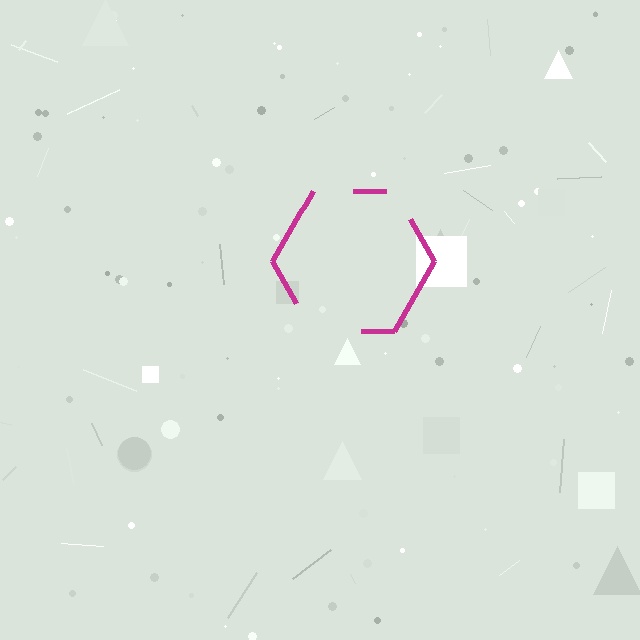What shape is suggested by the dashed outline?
The dashed outline suggests a hexagon.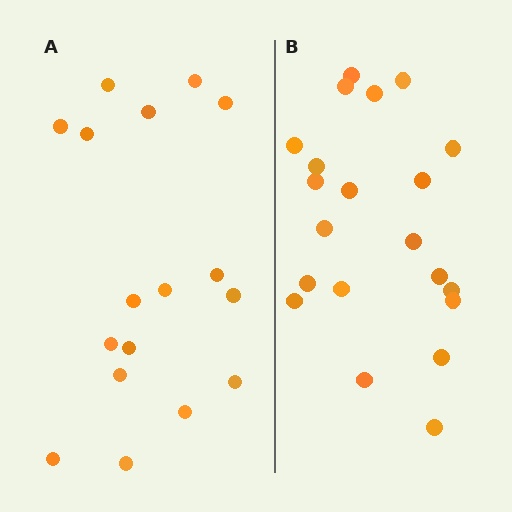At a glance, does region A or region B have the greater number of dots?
Region B (the right region) has more dots.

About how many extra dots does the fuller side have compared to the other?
Region B has about 4 more dots than region A.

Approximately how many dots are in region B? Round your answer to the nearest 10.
About 20 dots. (The exact count is 21, which rounds to 20.)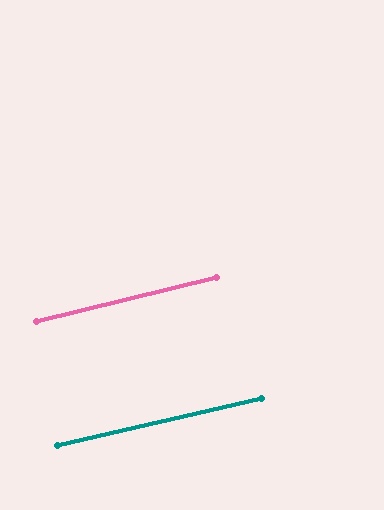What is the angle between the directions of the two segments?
Approximately 1 degree.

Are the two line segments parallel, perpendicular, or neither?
Parallel — their directions differ by only 0.7°.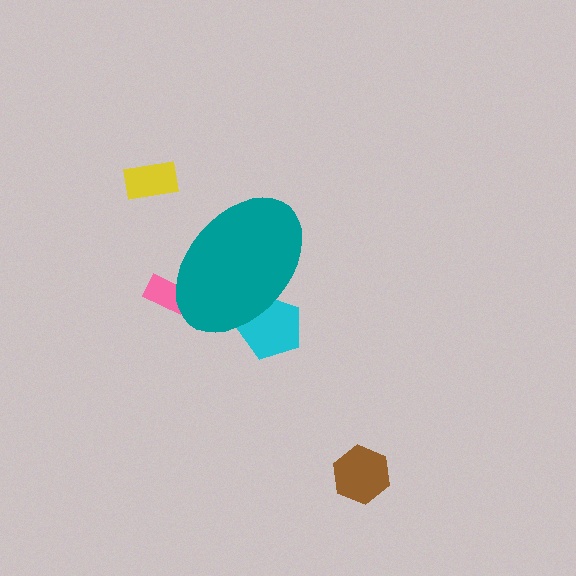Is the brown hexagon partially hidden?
No, the brown hexagon is fully visible.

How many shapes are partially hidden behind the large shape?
2 shapes are partially hidden.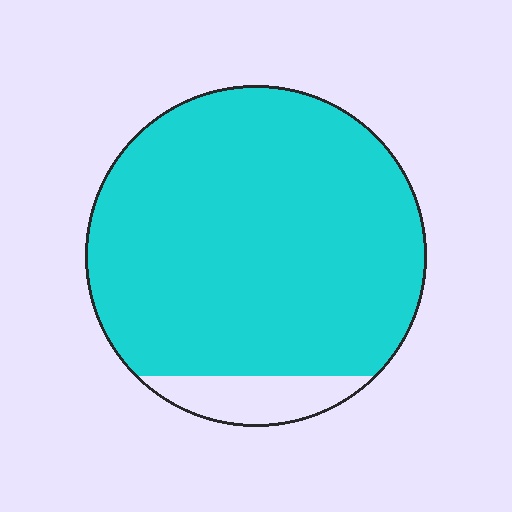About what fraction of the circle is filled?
About nine tenths (9/10).